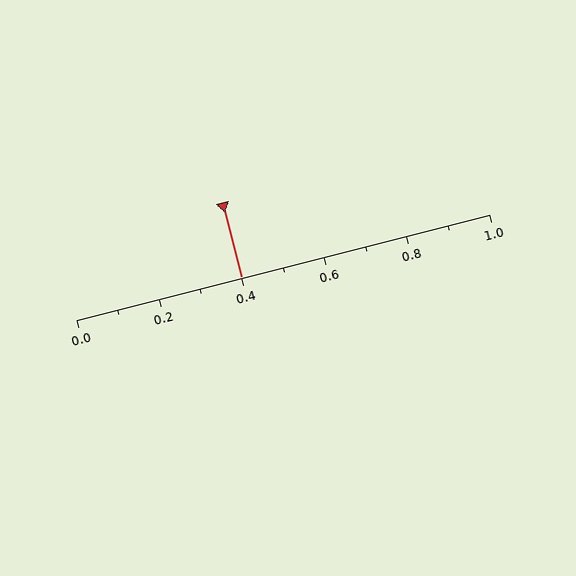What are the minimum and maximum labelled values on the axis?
The axis runs from 0.0 to 1.0.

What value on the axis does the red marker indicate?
The marker indicates approximately 0.4.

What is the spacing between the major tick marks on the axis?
The major ticks are spaced 0.2 apart.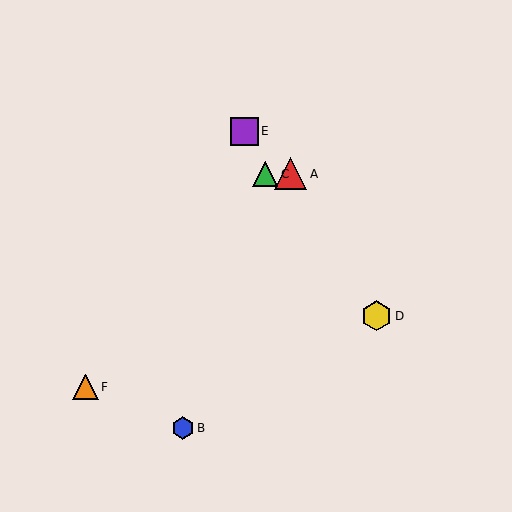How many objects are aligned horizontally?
2 objects (A, C) are aligned horizontally.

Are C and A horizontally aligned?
Yes, both are at y≈174.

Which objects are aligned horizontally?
Objects A, C are aligned horizontally.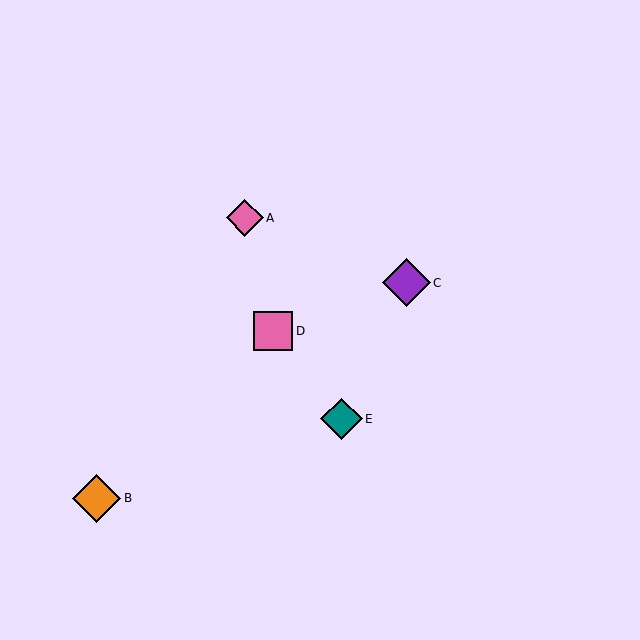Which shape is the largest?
The orange diamond (labeled B) is the largest.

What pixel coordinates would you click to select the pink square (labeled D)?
Click at (273, 331) to select the pink square D.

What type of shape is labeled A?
Shape A is a pink diamond.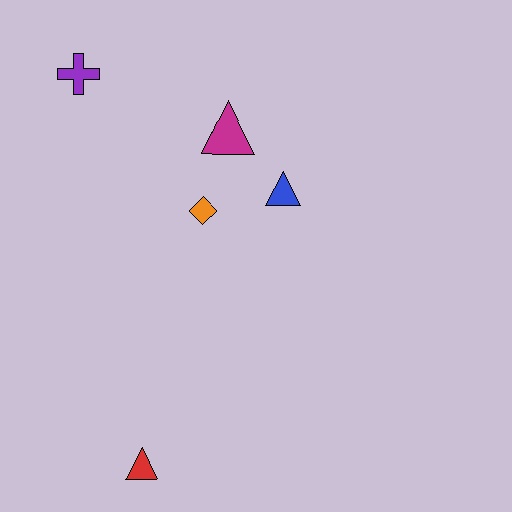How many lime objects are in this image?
There are no lime objects.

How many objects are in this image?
There are 5 objects.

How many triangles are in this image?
There are 3 triangles.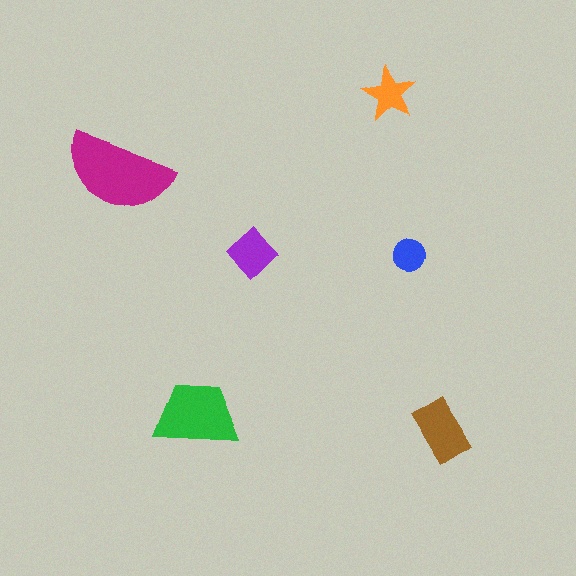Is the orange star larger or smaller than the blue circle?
Larger.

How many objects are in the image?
There are 6 objects in the image.